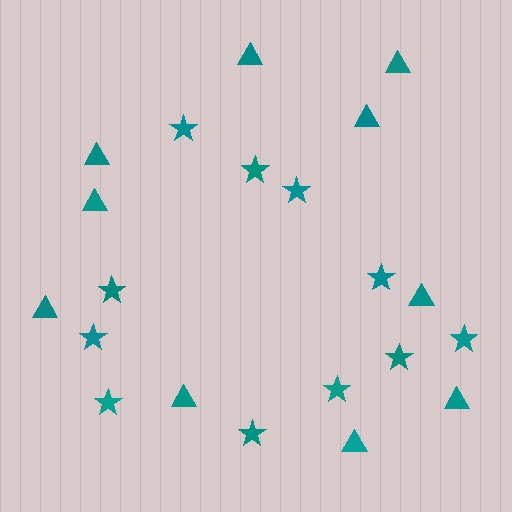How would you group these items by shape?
There are 2 groups: one group of triangles (10) and one group of stars (11).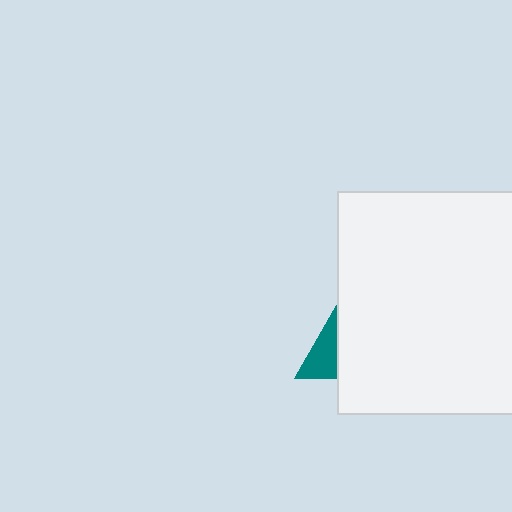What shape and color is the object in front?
The object in front is a white rectangle.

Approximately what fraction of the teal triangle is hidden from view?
Roughly 68% of the teal triangle is hidden behind the white rectangle.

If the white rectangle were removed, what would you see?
You would see the complete teal triangle.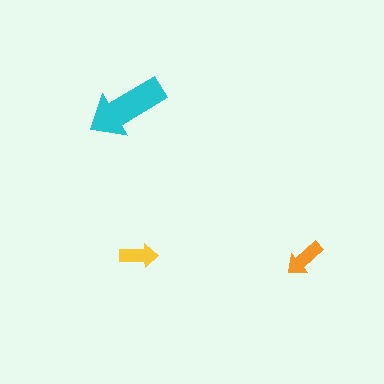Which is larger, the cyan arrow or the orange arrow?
The cyan one.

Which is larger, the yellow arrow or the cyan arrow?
The cyan one.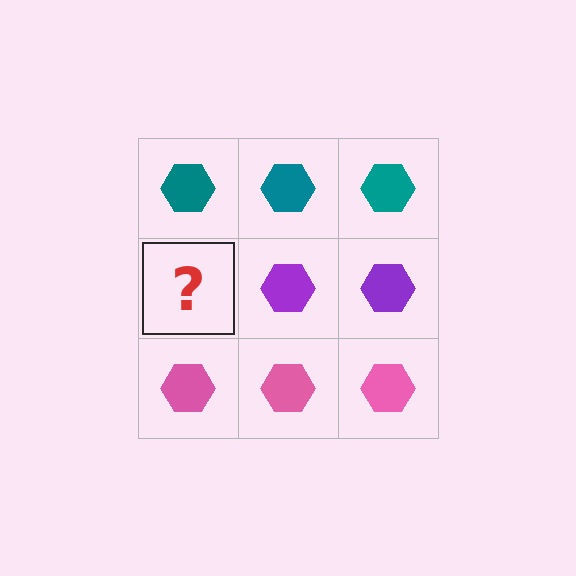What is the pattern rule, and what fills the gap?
The rule is that each row has a consistent color. The gap should be filled with a purple hexagon.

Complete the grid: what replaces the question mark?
The question mark should be replaced with a purple hexagon.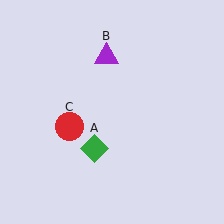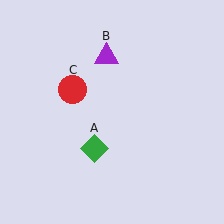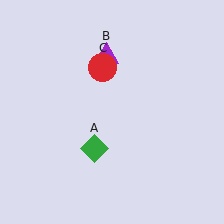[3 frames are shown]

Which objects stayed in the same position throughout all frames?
Green diamond (object A) and purple triangle (object B) remained stationary.